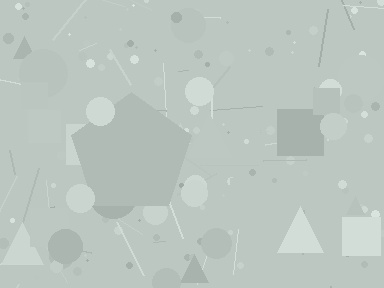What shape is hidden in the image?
A pentagon is hidden in the image.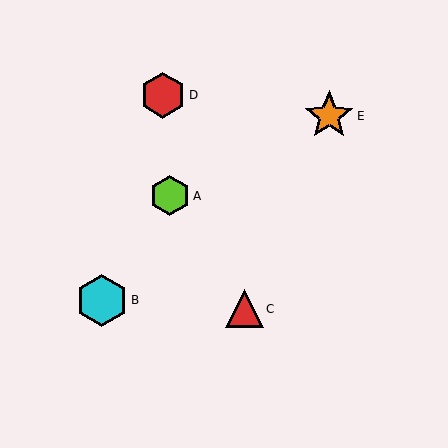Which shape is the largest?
The cyan hexagon (labeled B) is the largest.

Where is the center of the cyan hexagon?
The center of the cyan hexagon is at (102, 300).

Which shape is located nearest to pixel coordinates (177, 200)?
The lime hexagon (labeled A) at (170, 196) is nearest to that location.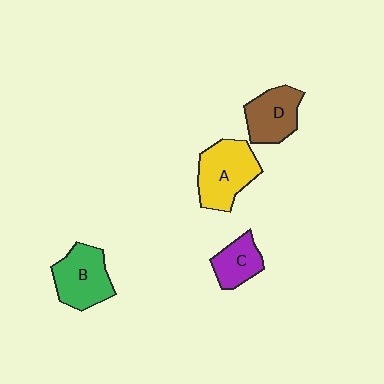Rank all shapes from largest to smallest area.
From largest to smallest: A (yellow), B (green), D (brown), C (purple).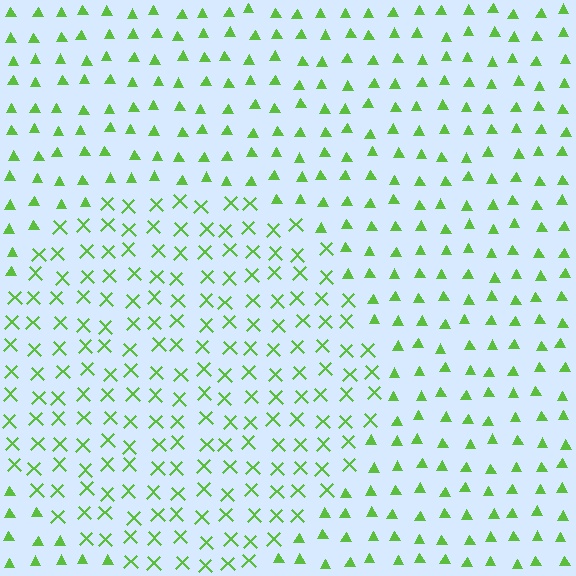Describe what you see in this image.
The image is filled with small lime elements arranged in a uniform grid. A circle-shaped region contains X marks, while the surrounding area contains triangles. The boundary is defined purely by the change in element shape.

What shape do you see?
I see a circle.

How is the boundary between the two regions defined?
The boundary is defined by a change in element shape: X marks inside vs. triangles outside. All elements share the same color and spacing.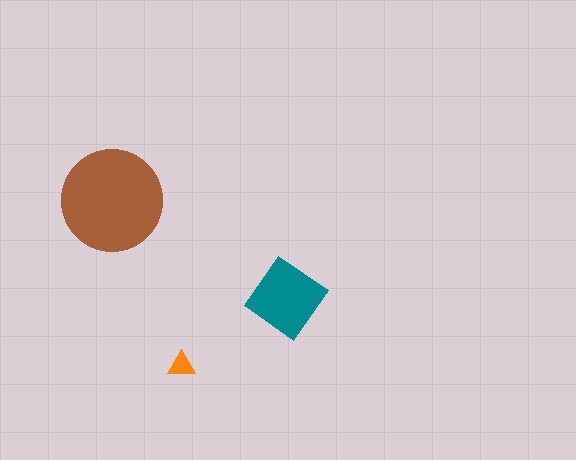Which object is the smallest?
The orange triangle.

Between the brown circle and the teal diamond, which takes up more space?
The brown circle.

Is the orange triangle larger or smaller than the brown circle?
Smaller.